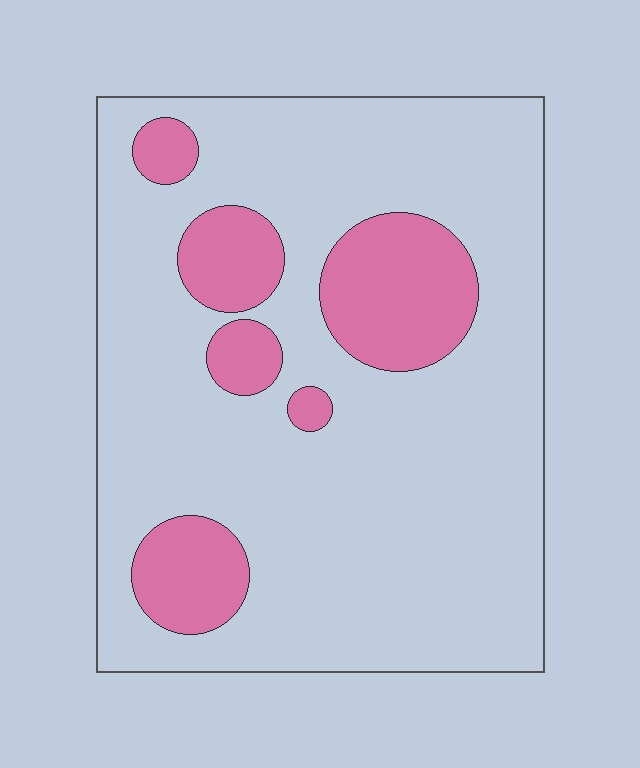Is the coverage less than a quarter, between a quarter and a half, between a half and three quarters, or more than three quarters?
Less than a quarter.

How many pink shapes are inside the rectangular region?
6.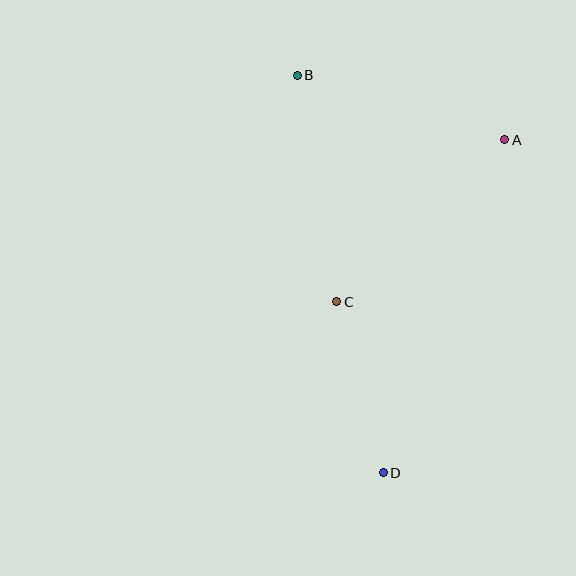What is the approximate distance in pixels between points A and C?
The distance between A and C is approximately 233 pixels.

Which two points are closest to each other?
Points C and D are closest to each other.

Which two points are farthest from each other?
Points B and D are farthest from each other.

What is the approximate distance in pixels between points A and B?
The distance between A and B is approximately 217 pixels.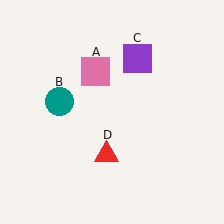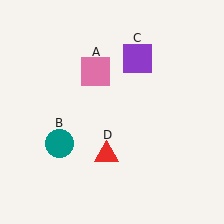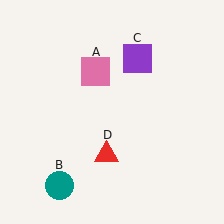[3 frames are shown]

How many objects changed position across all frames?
1 object changed position: teal circle (object B).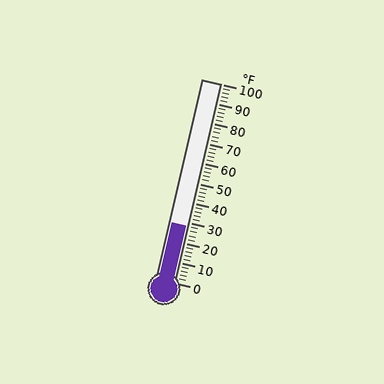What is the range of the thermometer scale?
The thermometer scale ranges from 0°F to 100°F.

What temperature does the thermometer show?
The thermometer shows approximately 28°F.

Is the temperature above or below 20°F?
The temperature is above 20°F.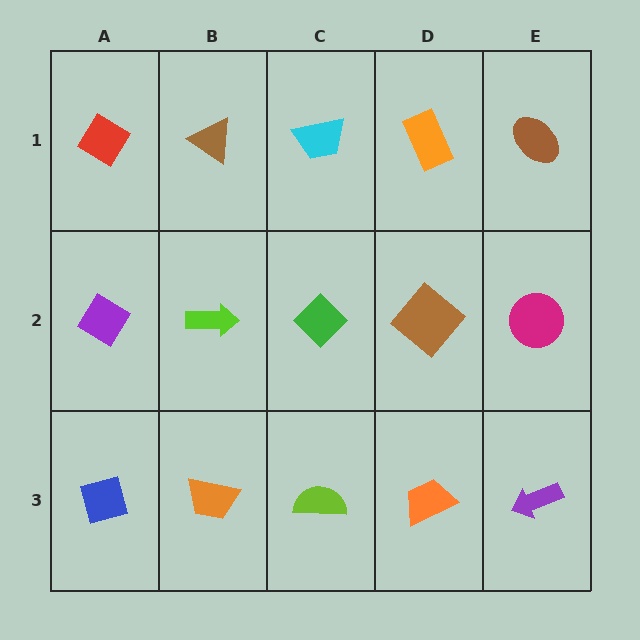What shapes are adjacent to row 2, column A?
A red diamond (row 1, column A), a blue diamond (row 3, column A), a lime arrow (row 2, column B).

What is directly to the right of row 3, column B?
A lime semicircle.